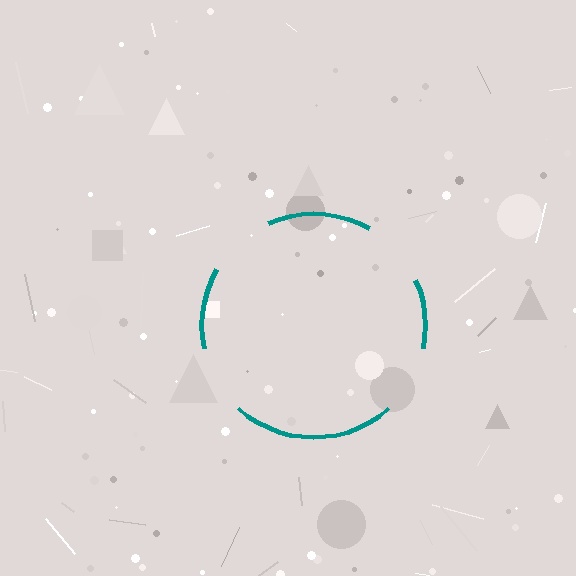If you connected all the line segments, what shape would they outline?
They would outline a circle.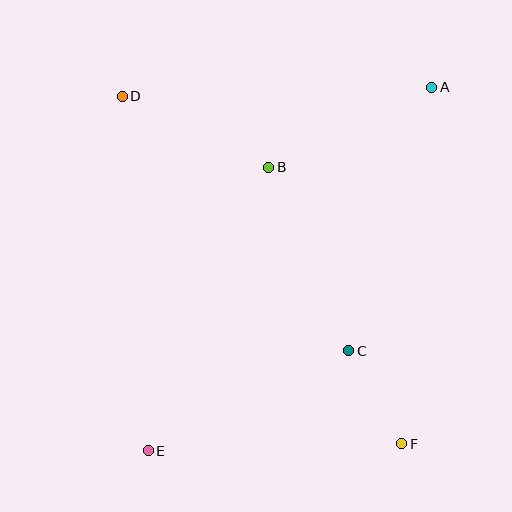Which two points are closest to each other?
Points C and F are closest to each other.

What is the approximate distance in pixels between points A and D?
The distance between A and D is approximately 309 pixels.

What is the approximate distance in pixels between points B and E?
The distance between B and E is approximately 308 pixels.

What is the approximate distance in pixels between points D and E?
The distance between D and E is approximately 355 pixels.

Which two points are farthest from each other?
Points A and E are farthest from each other.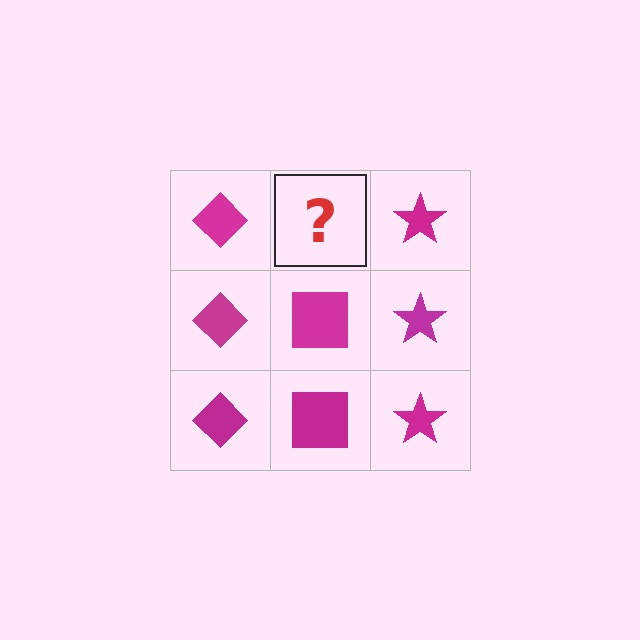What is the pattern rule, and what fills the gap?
The rule is that each column has a consistent shape. The gap should be filled with a magenta square.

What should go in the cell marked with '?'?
The missing cell should contain a magenta square.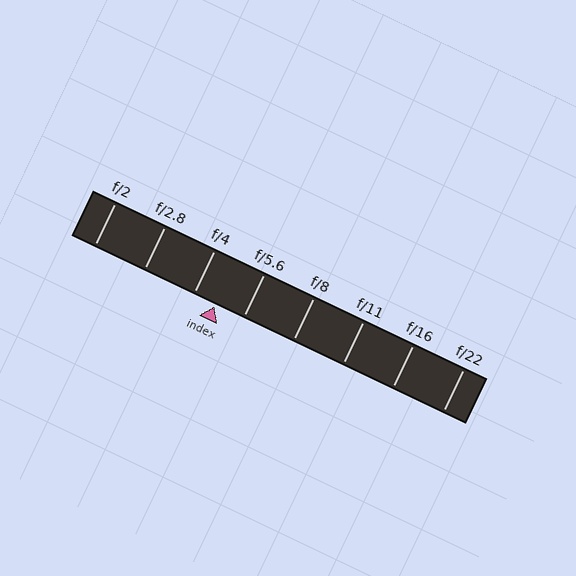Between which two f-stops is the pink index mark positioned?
The index mark is between f/4 and f/5.6.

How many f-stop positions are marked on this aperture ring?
There are 8 f-stop positions marked.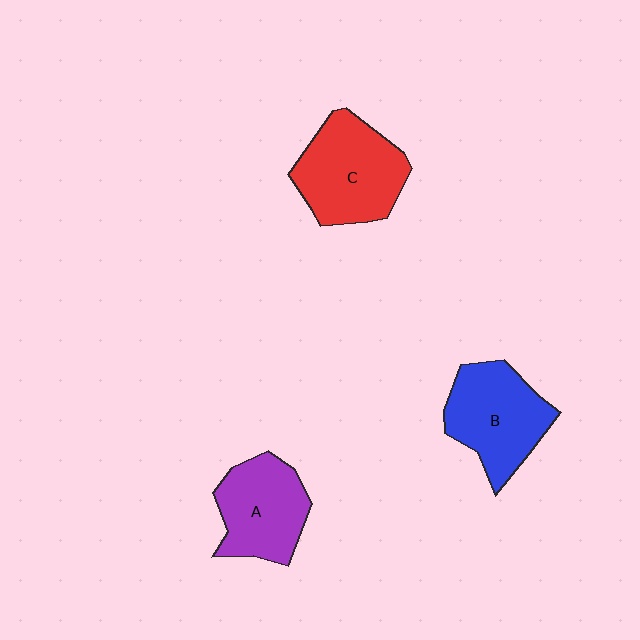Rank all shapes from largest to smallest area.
From largest to smallest: C (red), B (blue), A (purple).